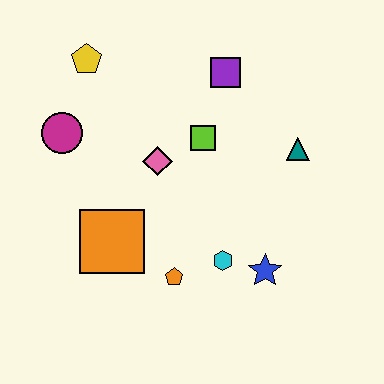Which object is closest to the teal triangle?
The lime square is closest to the teal triangle.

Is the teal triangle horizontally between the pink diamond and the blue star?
No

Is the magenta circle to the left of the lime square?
Yes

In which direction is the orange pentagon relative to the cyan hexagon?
The orange pentagon is to the left of the cyan hexagon.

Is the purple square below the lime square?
No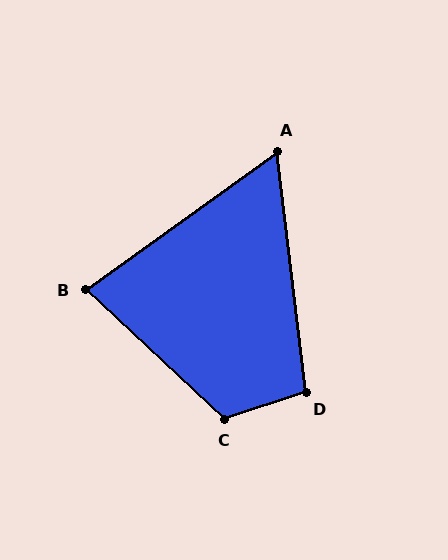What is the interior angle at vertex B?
Approximately 79 degrees (acute).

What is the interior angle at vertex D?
Approximately 101 degrees (obtuse).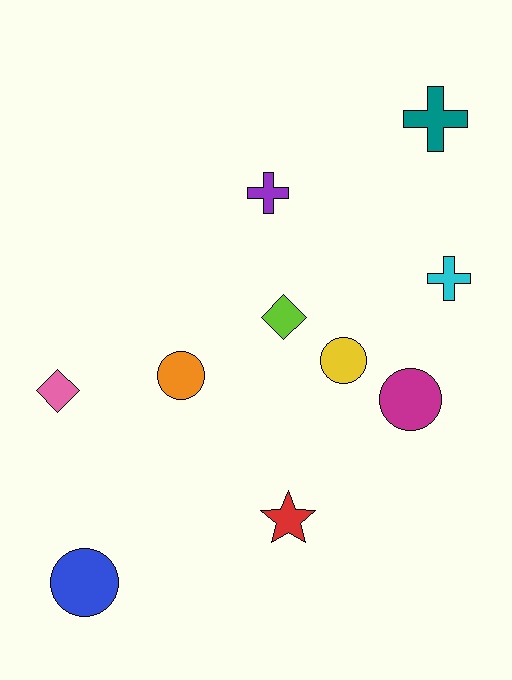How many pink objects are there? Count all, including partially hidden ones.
There is 1 pink object.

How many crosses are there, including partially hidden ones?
There are 3 crosses.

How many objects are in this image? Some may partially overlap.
There are 10 objects.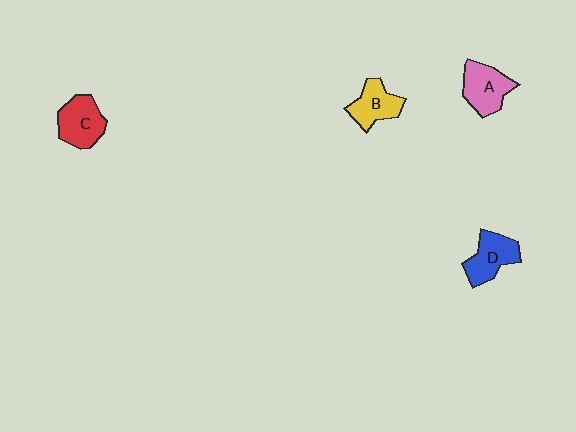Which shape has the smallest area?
Shape B (yellow).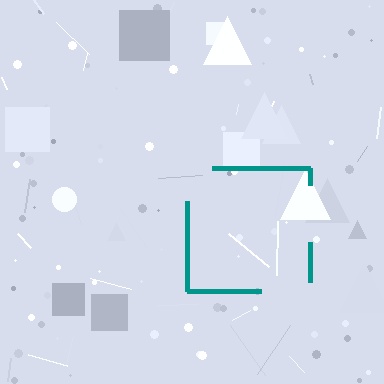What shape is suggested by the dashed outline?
The dashed outline suggests a square.